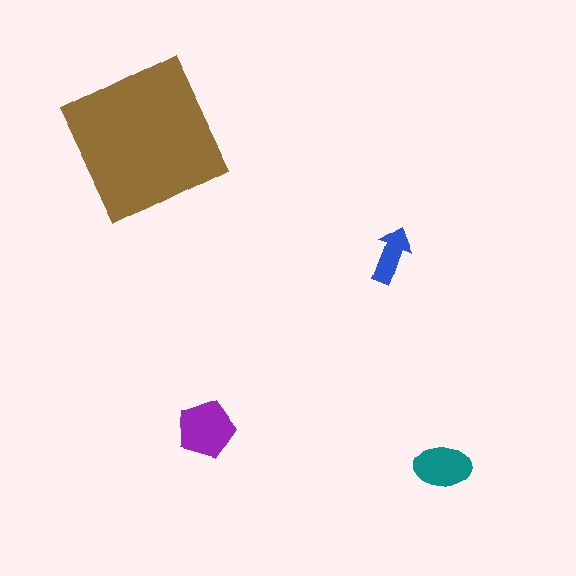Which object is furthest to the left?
The brown square is leftmost.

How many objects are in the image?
There are 4 objects in the image.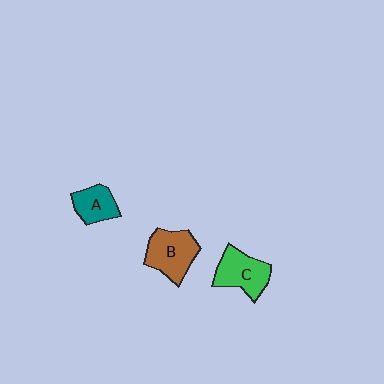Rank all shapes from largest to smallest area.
From largest to smallest: B (brown), C (green), A (teal).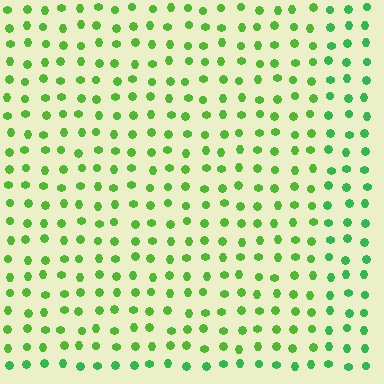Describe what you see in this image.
The image is filled with small green elements in a uniform arrangement. A rectangle-shaped region is visible where the elements are tinted to a slightly different hue, forming a subtle color boundary.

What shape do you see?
I see a rectangle.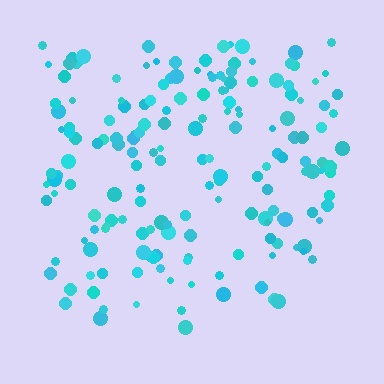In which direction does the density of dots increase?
From bottom to top, with the top side densest.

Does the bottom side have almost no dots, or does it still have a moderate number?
Still a moderate number, just noticeably fewer than the top.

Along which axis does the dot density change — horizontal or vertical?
Vertical.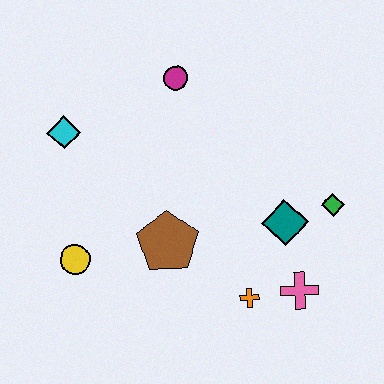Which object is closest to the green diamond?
The teal diamond is closest to the green diamond.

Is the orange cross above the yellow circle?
No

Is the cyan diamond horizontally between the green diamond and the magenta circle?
No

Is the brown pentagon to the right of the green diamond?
No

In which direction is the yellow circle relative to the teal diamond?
The yellow circle is to the left of the teal diamond.